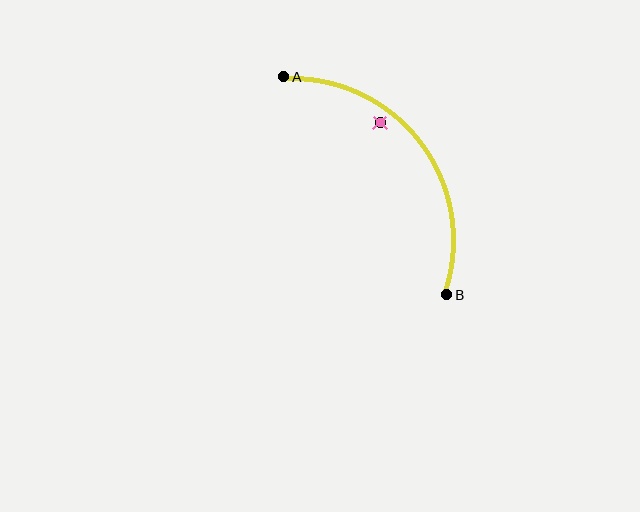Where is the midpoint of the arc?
The arc midpoint is the point on the curve farthest from the straight line joining A and B. It sits above and to the right of that line.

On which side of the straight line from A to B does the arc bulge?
The arc bulges above and to the right of the straight line connecting A and B.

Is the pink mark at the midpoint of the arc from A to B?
No — the pink mark does not lie on the arc at all. It sits slightly inside the curve.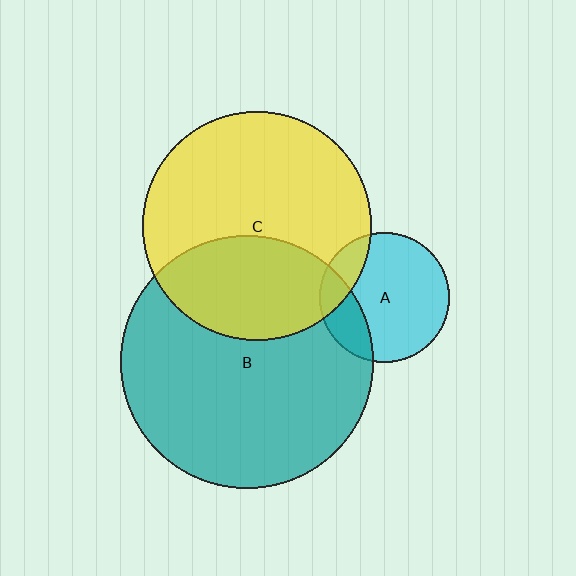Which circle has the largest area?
Circle B (teal).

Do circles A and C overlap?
Yes.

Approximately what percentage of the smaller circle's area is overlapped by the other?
Approximately 15%.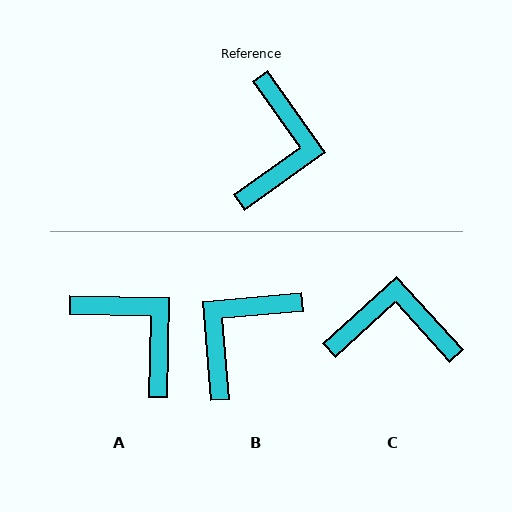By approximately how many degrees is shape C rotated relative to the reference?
Approximately 97 degrees counter-clockwise.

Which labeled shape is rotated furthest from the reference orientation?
B, about 149 degrees away.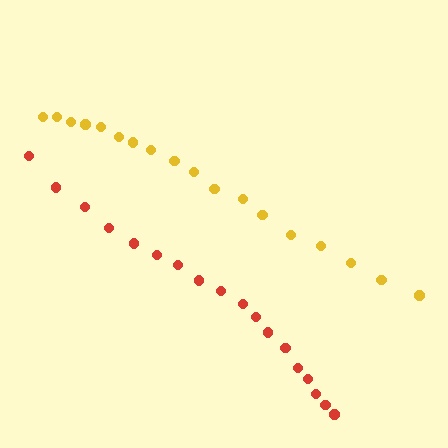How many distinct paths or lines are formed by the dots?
There are 2 distinct paths.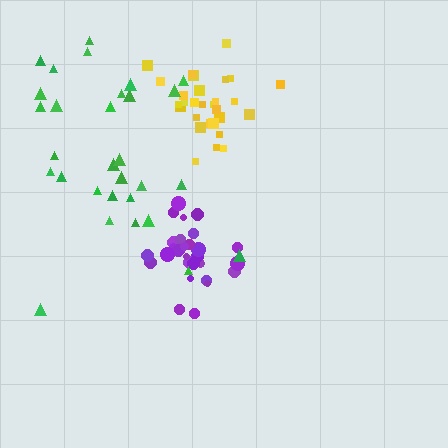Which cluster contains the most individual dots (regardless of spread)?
Green (30).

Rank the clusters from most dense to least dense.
yellow, purple, green.